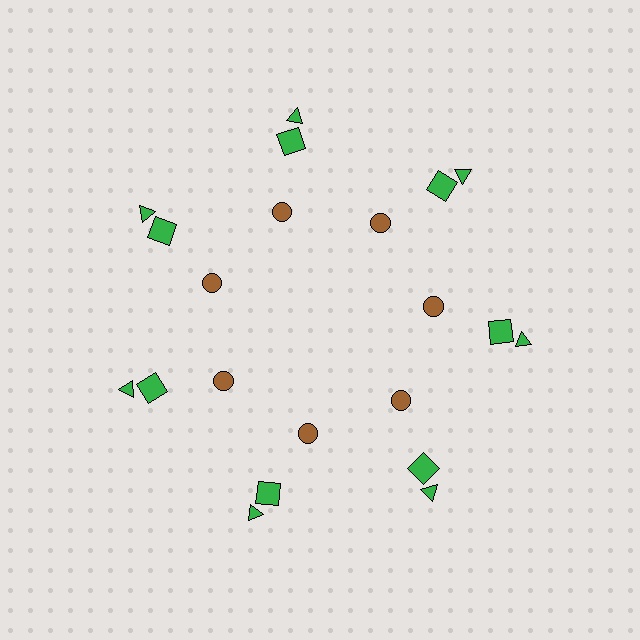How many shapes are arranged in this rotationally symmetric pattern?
There are 21 shapes, arranged in 7 groups of 3.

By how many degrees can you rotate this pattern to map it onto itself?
The pattern maps onto itself every 51 degrees of rotation.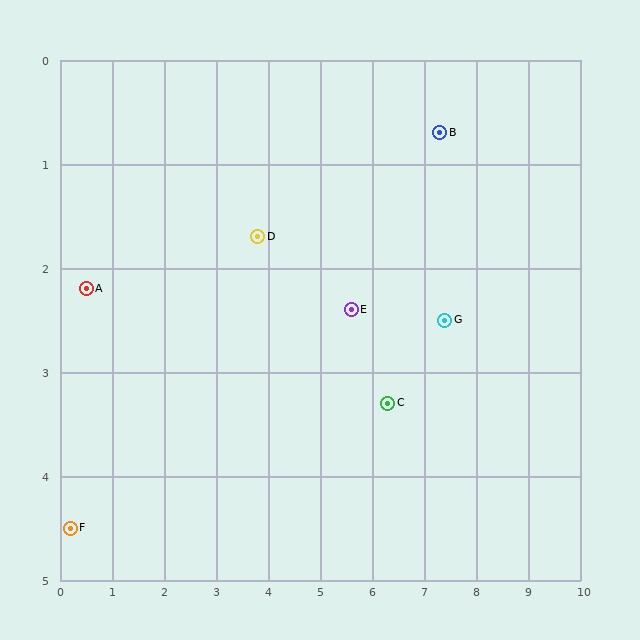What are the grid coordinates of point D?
Point D is at approximately (3.8, 1.7).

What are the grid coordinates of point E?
Point E is at approximately (5.6, 2.4).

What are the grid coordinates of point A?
Point A is at approximately (0.5, 2.2).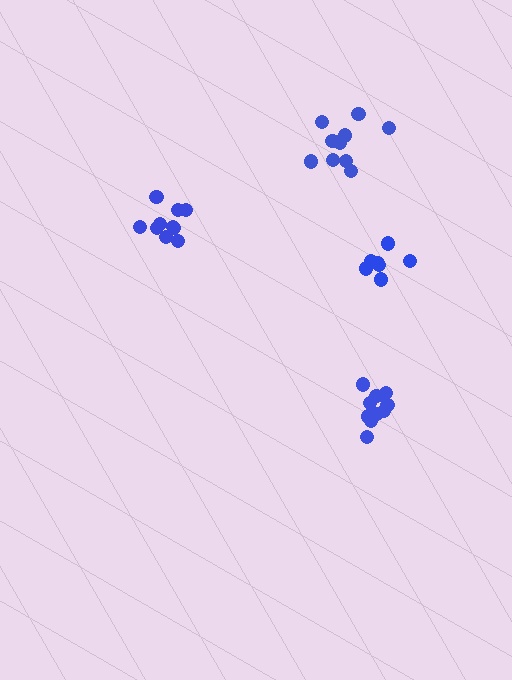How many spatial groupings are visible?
There are 4 spatial groupings.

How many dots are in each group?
Group 1: 10 dots, Group 2: 10 dots, Group 3: 7 dots, Group 4: 11 dots (38 total).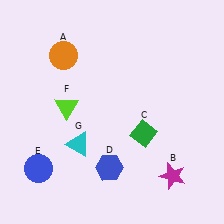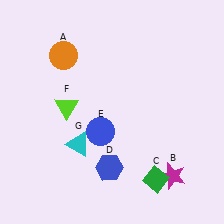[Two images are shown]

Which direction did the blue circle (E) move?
The blue circle (E) moved right.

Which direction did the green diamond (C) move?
The green diamond (C) moved down.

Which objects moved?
The objects that moved are: the green diamond (C), the blue circle (E).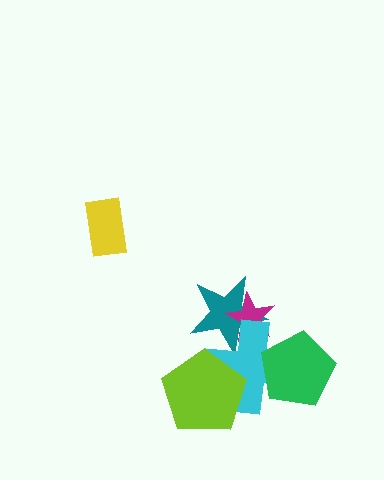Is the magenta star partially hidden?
Yes, it is partially covered by another shape.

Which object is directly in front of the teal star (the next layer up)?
The magenta star is directly in front of the teal star.